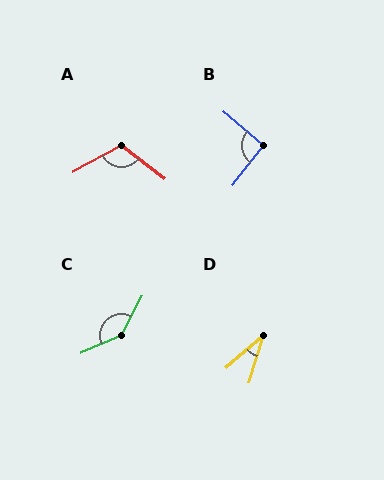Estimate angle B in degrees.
Approximately 93 degrees.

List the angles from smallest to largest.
D (33°), B (93°), A (114°), C (140°).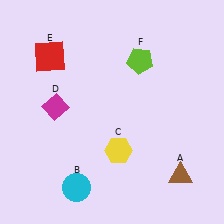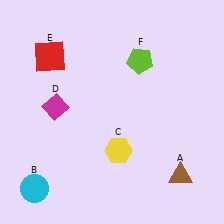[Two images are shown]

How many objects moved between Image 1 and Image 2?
1 object moved between the two images.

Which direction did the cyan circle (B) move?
The cyan circle (B) moved left.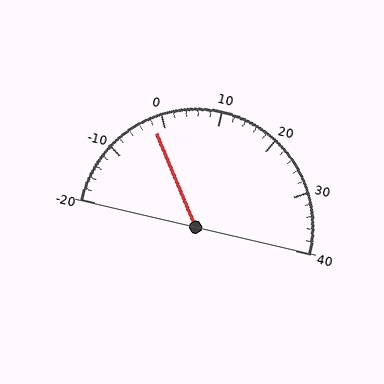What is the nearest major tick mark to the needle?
The nearest major tick mark is 0.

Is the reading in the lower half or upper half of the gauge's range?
The reading is in the lower half of the range (-20 to 40).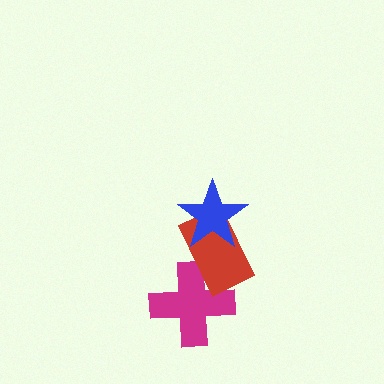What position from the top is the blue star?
The blue star is 1st from the top.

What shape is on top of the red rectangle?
The blue star is on top of the red rectangle.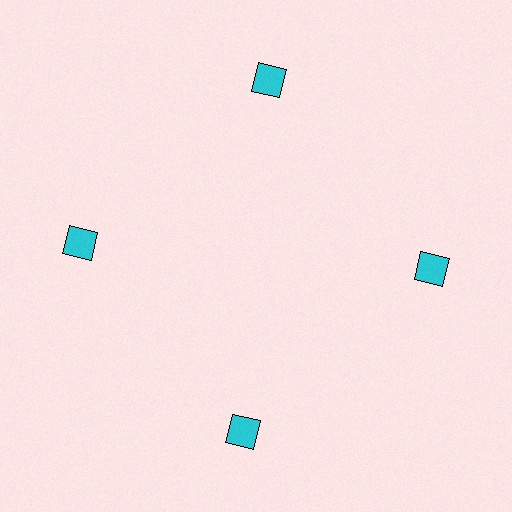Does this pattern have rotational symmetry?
Yes, this pattern has 4-fold rotational symmetry. It looks the same after rotating 90 degrees around the center.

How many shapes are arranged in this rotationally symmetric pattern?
There are 4 shapes, arranged in 4 groups of 1.